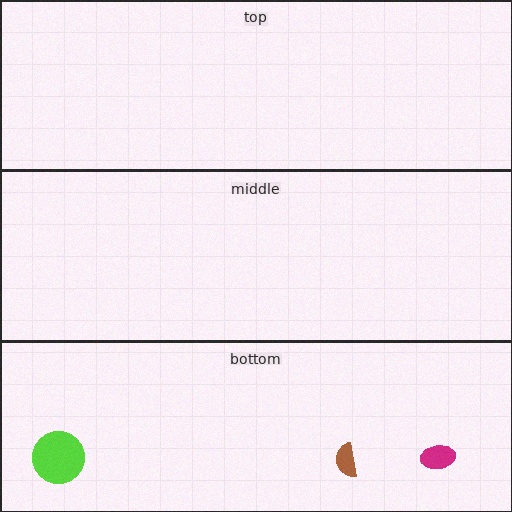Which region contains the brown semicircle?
The bottom region.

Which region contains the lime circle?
The bottom region.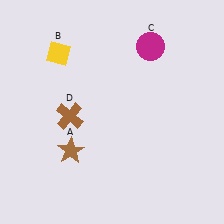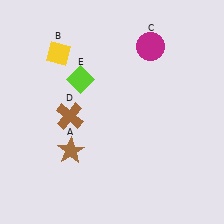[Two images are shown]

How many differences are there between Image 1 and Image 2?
There is 1 difference between the two images.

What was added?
A lime diamond (E) was added in Image 2.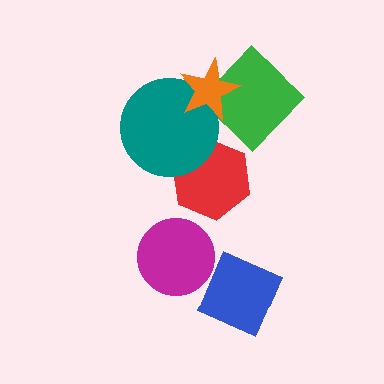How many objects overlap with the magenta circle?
1 object overlaps with the magenta circle.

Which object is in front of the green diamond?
The orange star is in front of the green diamond.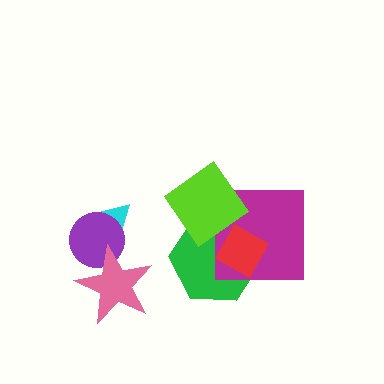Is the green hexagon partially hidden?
Yes, it is partially covered by another shape.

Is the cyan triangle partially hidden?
Yes, it is partially covered by another shape.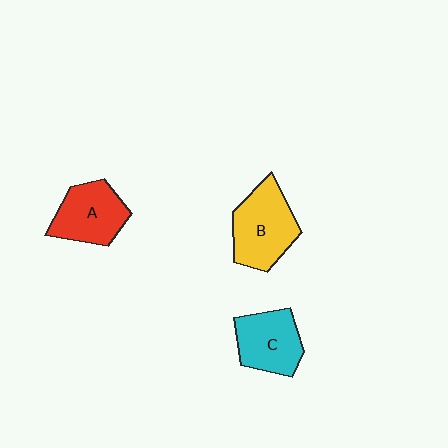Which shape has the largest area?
Shape B (yellow).